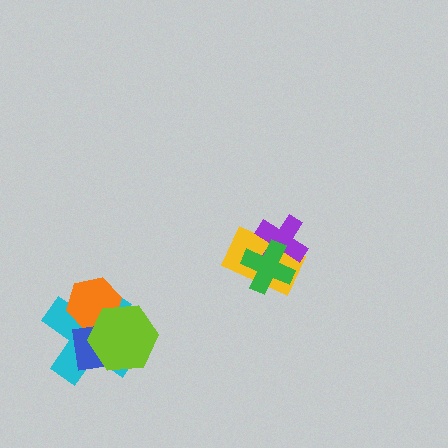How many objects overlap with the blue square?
3 objects overlap with the blue square.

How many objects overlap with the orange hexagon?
3 objects overlap with the orange hexagon.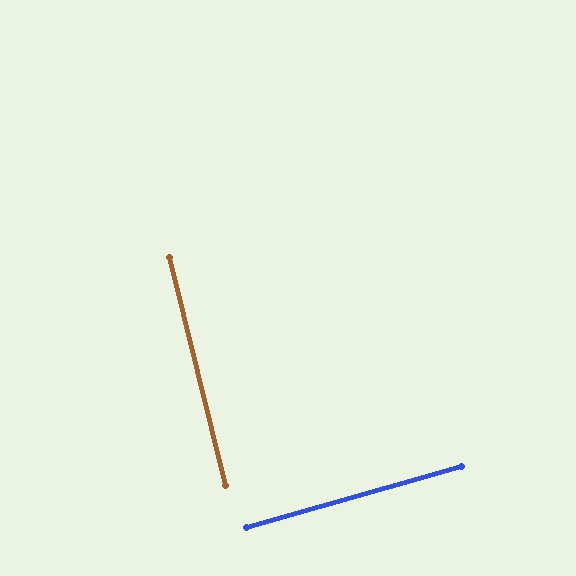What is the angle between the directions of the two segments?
Approximately 88 degrees.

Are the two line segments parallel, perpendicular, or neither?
Perpendicular — they meet at approximately 88°.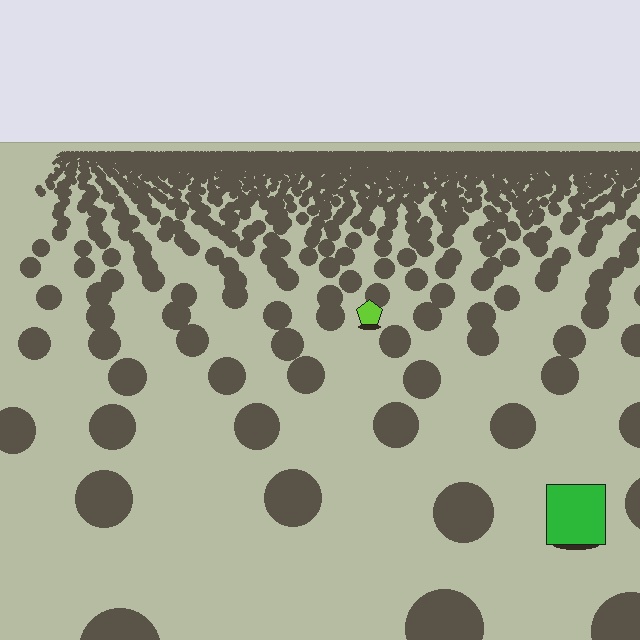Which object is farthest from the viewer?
The lime pentagon is farthest from the viewer. It appears smaller and the ground texture around it is denser.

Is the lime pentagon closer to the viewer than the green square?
No. The green square is closer — you can tell from the texture gradient: the ground texture is coarser near it.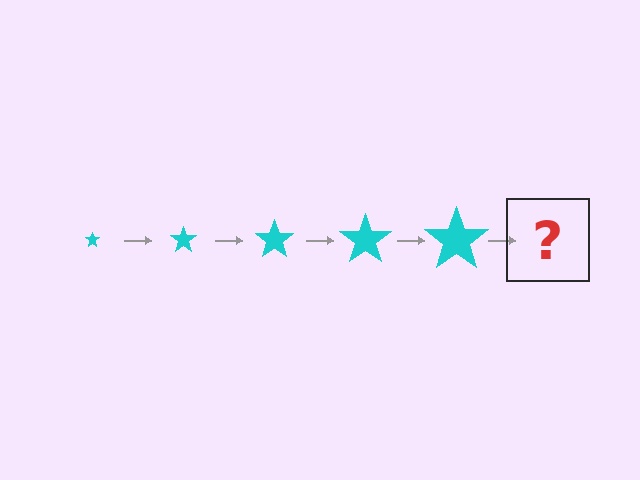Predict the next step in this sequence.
The next step is a cyan star, larger than the previous one.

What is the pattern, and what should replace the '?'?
The pattern is that the star gets progressively larger each step. The '?' should be a cyan star, larger than the previous one.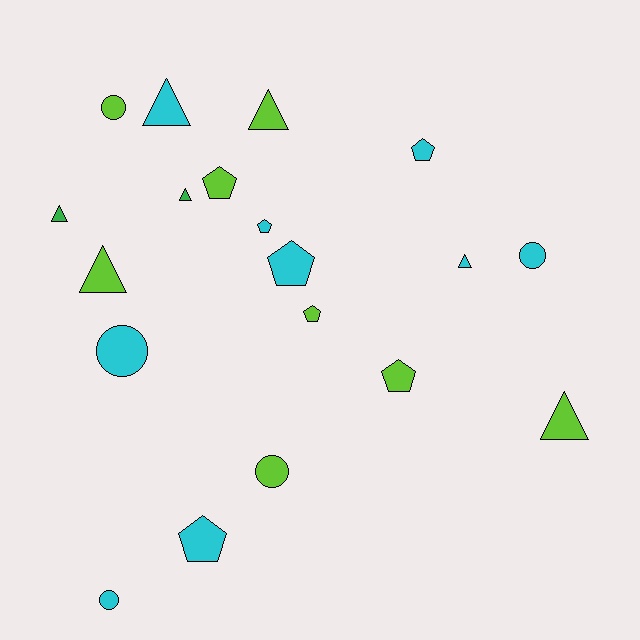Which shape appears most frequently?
Triangle, with 7 objects.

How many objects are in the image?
There are 19 objects.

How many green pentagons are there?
There are no green pentagons.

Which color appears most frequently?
Cyan, with 9 objects.